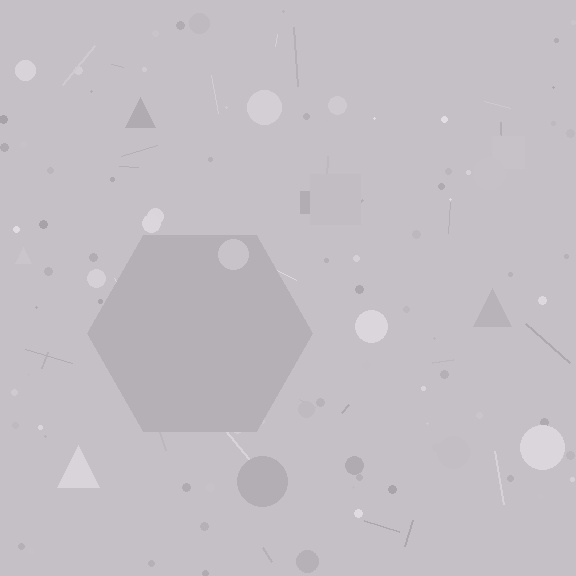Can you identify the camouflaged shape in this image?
The camouflaged shape is a hexagon.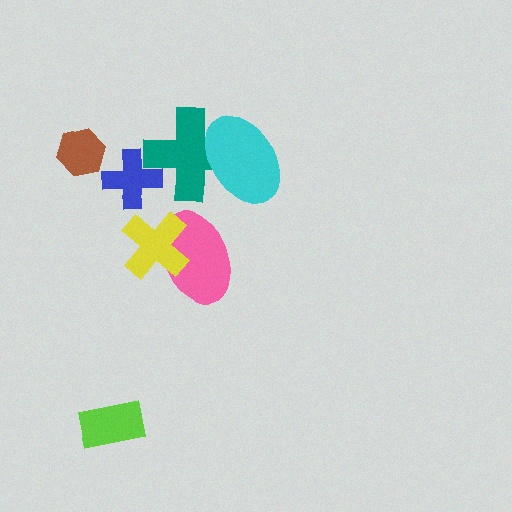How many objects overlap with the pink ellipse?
1 object overlaps with the pink ellipse.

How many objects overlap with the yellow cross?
1 object overlaps with the yellow cross.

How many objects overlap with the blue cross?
1 object overlaps with the blue cross.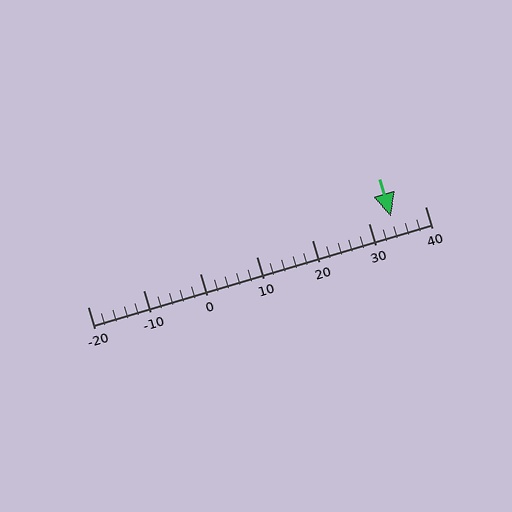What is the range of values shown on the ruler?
The ruler shows values from -20 to 40.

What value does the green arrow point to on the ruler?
The green arrow points to approximately 34.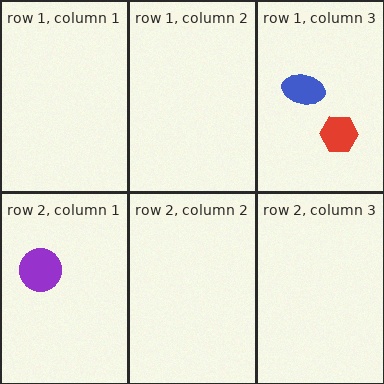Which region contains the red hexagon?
The row 1, column 3 region.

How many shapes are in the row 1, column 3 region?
2.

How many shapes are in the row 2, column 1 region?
1.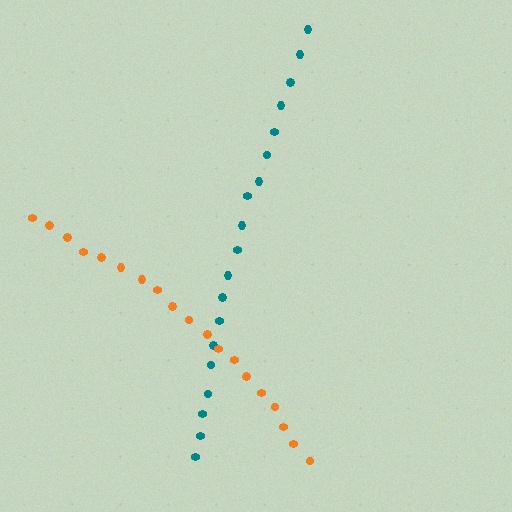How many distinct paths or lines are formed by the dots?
There are 2 distinct paths.